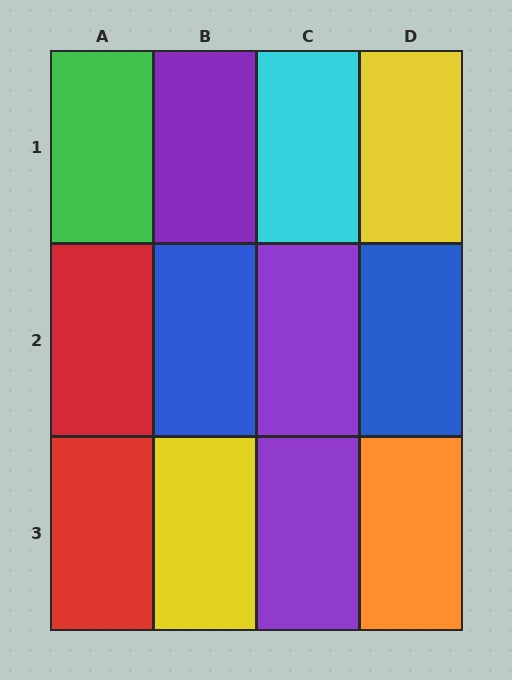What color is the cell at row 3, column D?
Orange.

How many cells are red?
2 cells are red.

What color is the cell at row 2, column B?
Blue.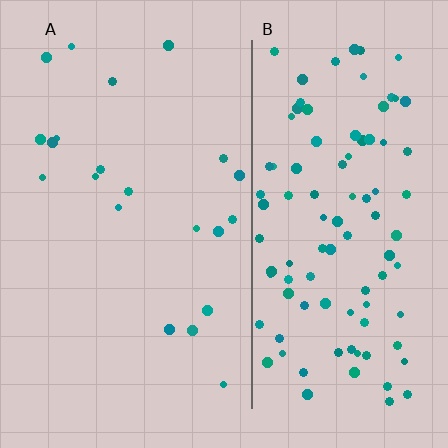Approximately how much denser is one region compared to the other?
Approximately 4.8× — region B over region A.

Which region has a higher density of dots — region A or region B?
B (the right).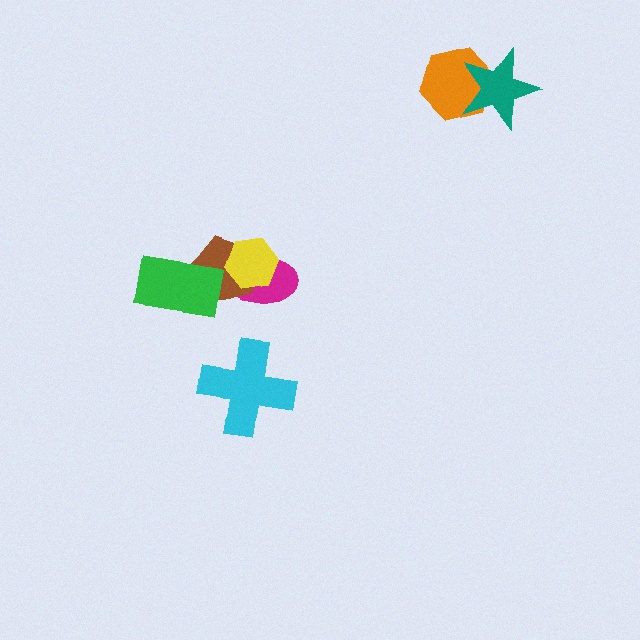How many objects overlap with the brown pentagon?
3 objects overlap with the brown pentagon.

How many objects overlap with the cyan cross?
0 objects overlap with the cyan cross.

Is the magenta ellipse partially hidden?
Yes, it is partially covered by another shape.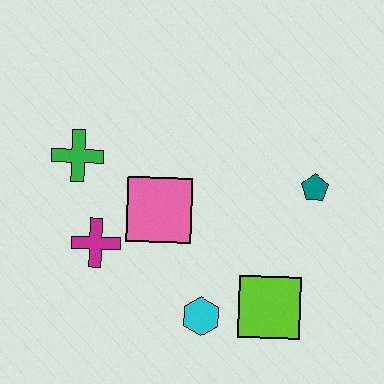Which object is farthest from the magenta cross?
The teal pentagon is farthest from the magenta cross.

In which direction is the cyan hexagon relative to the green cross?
The cyan hexagon is below the green cross.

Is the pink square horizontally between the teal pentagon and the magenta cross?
Yes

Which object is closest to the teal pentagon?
The lime square is closest to the teal pentagon.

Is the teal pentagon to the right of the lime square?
Yes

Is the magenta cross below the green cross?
Yes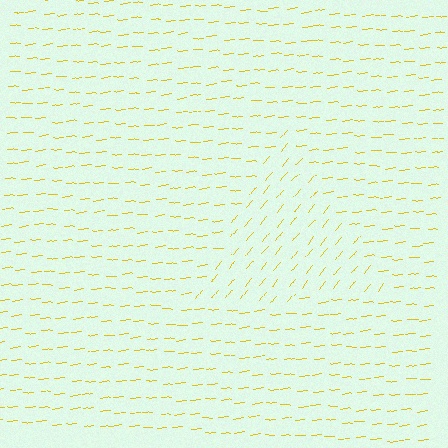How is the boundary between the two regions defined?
The boundary is defined purely by a change in line orientation (approximately 45 degrees difference). All lines are the same color and thickness.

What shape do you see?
I see a triangle.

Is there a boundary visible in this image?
Yes, there is a texture boundary formed by a change in line orientation.